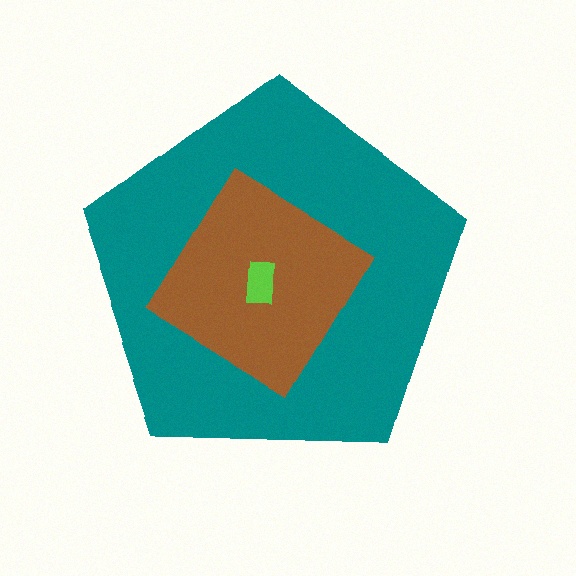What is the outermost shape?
The teal pentagon.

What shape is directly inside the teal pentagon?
The brown diamond.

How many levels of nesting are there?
3.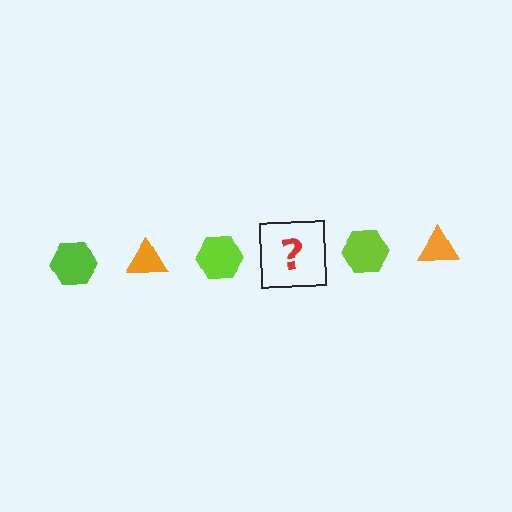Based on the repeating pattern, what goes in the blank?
The blank should be an orange triangle.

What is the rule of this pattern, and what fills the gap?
The rule is that the pattern alternates between lime hexagon and orange triangle. The gap should be filled with an orange triangle.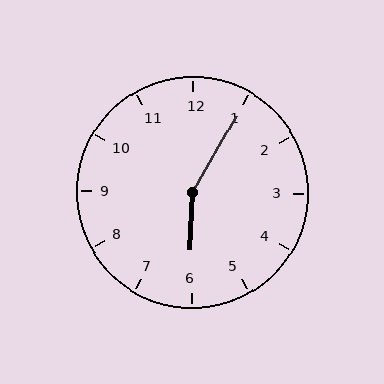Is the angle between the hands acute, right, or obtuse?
It is obtuse.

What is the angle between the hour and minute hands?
Approximately 152 degrees.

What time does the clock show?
6:05.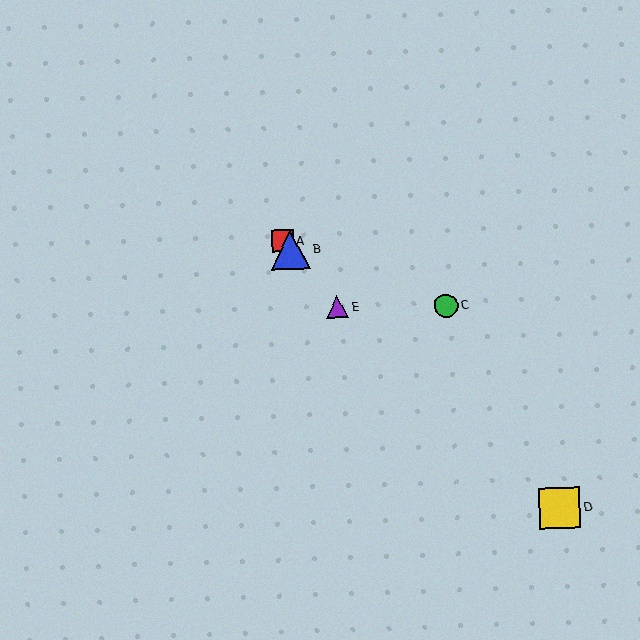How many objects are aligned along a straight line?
3 objects (A, B, E) are aligned along a straight line.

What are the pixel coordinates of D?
Object D is at (560, 508).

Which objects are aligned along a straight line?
Objects A, B, E are aligned along a straight line.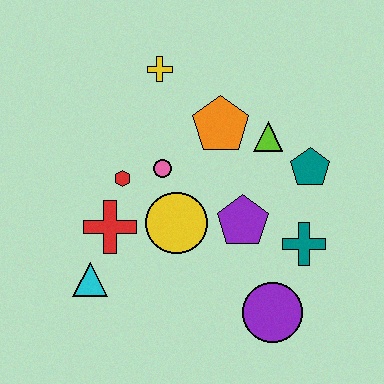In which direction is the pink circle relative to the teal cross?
The pink circle is to the left of the teal cross.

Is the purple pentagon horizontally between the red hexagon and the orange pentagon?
No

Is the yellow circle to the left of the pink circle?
No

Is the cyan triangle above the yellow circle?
No